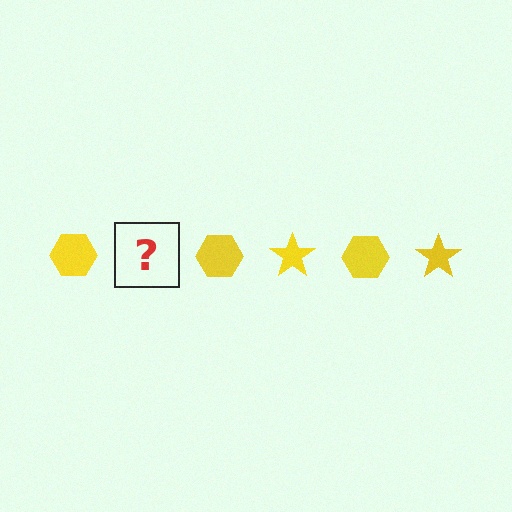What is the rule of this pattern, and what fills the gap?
The rule is that the pattern cycles through hexagon, star shapes in yellow. The gap should be filled with a yellow star.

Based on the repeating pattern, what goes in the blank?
The blank should be a yellow star.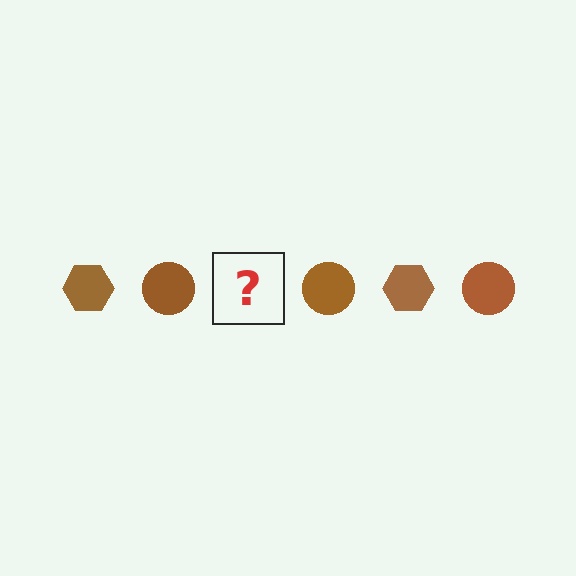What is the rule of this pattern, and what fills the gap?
The rule is that the pattern cycles through hexagon, circle shapes in brown. The gap should be filled with a brown hexagon.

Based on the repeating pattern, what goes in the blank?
The blank should be a brown hexagon.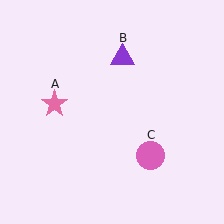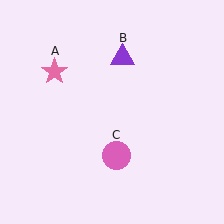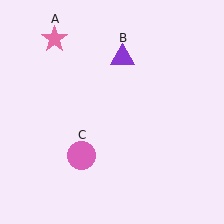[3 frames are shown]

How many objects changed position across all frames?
2 objects changed position: pink star (object A), pink circle (object C).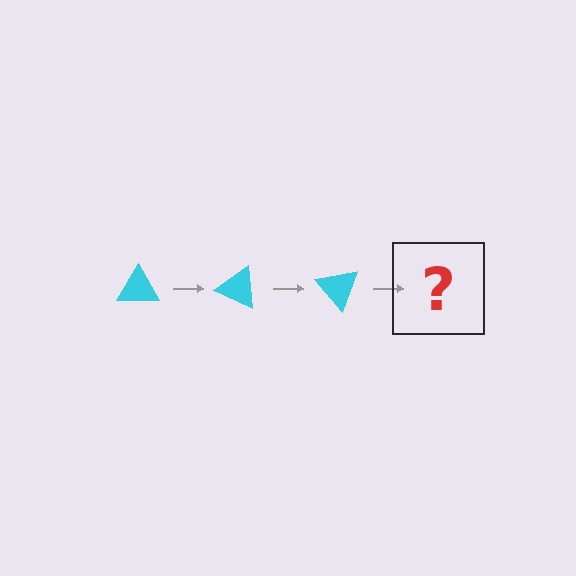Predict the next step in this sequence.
The next step is a cyan triangle rotated 75 degrees.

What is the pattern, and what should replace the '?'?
The pattern is that the triangle rotates 25 degrees each step. The '?' should be a cyan triangle rotated 75 degrees.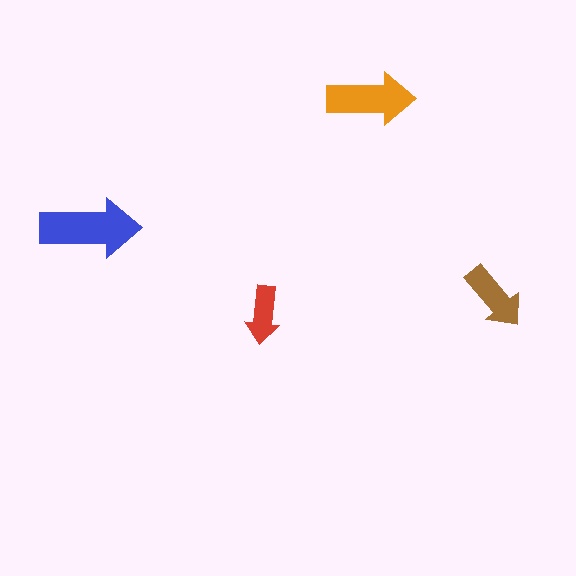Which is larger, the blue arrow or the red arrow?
The blue one.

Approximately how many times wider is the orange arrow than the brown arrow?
About 1.5 times wider.